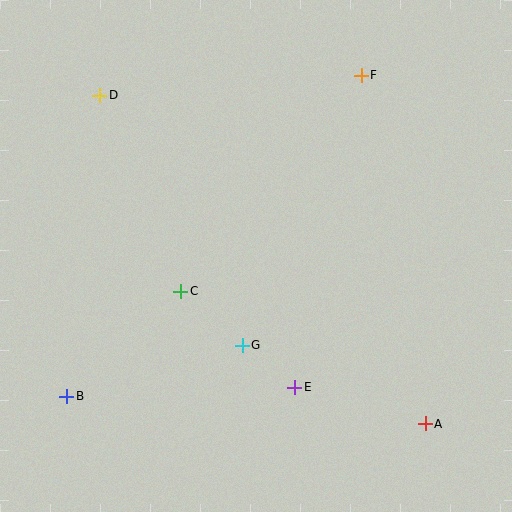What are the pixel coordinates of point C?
Point C is at (181, 291).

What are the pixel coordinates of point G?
Point G is at (242, 345).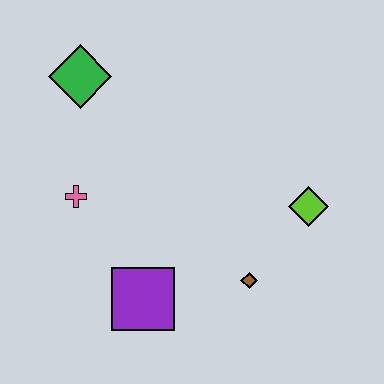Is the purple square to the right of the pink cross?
Yes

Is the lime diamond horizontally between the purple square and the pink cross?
No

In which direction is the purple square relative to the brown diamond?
The purple square is to the left of the brown diamond.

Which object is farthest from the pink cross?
The lime diamond is farthest from the pink cross.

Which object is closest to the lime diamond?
The brown diamond is closest to the lime diamond.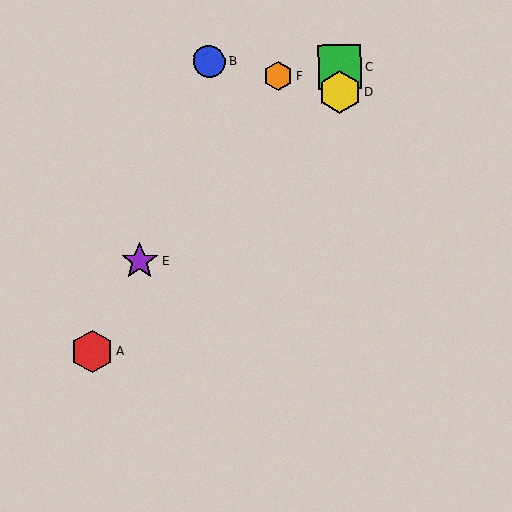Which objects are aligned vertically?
Objects C, D are aligned vertically.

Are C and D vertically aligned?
Yes, both are at x≈339.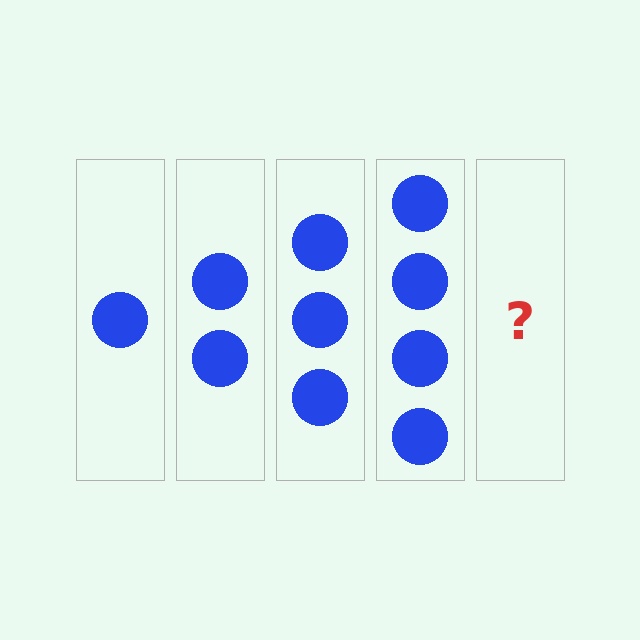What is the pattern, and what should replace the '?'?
The pattern is that each step adds one more circle. The '?' should be 5 circles.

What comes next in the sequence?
The next element should be 5 circles.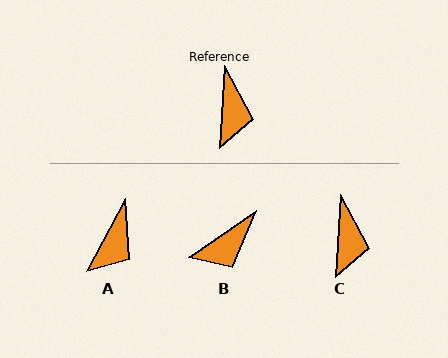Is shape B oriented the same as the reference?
No, it is off by about 52 degrees.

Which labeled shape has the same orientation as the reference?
C.